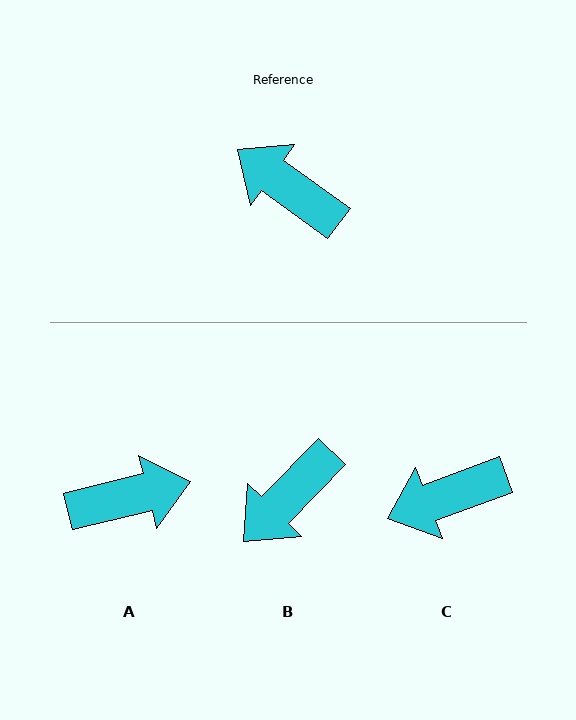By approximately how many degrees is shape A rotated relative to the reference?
Approximately 130 degrees clockwise.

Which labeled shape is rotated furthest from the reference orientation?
A, about 130 degrees away.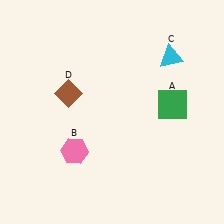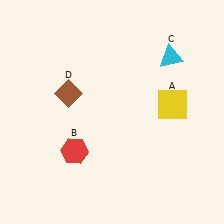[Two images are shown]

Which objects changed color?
A changed from green to yellow. B changed from pink to red.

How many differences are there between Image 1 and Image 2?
There are 2 differences between the two images.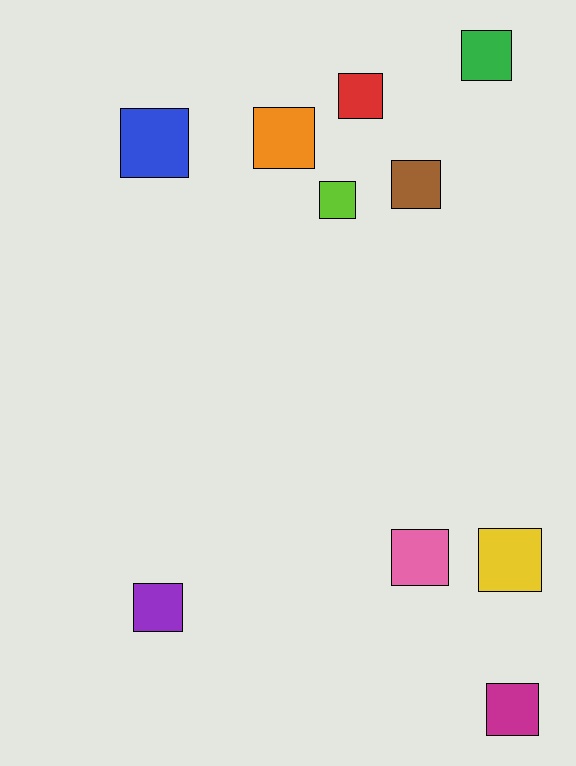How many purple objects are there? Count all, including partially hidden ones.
There is 1 purple object.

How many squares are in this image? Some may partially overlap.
There are 10 squares.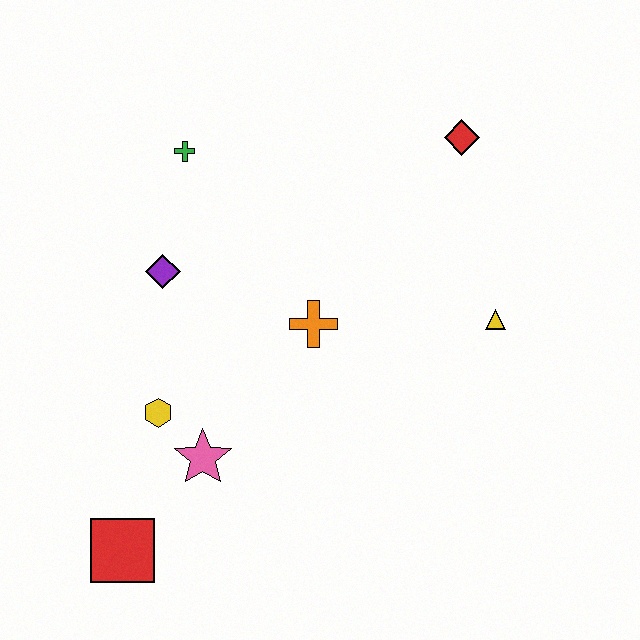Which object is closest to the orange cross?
The purple diamond is closest to the orange cross.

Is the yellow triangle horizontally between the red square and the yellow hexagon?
No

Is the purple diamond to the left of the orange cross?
Yes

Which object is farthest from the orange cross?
The red square is farthest from the orange cross.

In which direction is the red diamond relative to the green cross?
The red diamond is to the right of the green cross.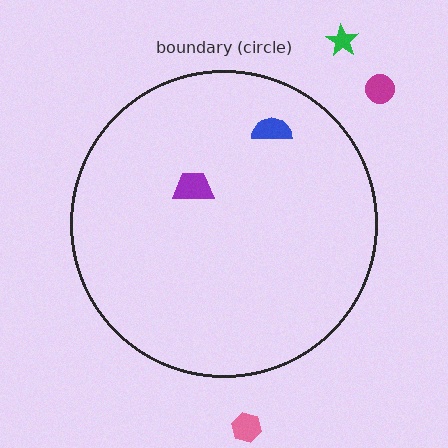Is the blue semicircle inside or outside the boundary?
Inside.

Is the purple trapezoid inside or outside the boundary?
Inside.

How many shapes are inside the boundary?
2 inside, 3 outside.